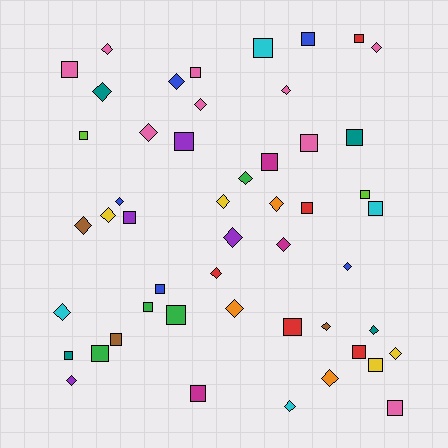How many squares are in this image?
There are 25 squares.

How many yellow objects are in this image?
There are 4 yellow objects.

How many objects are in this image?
There are 50 objects.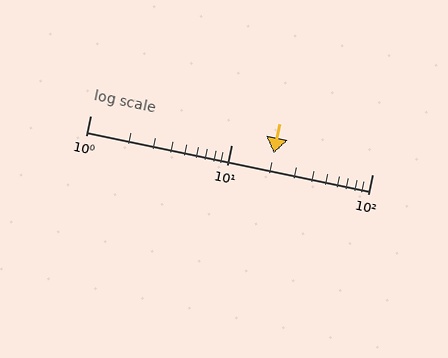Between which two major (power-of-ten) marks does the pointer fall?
The pointer is between 10 and 100.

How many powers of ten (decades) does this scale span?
The scale spans 2 decades, from 1 to 100.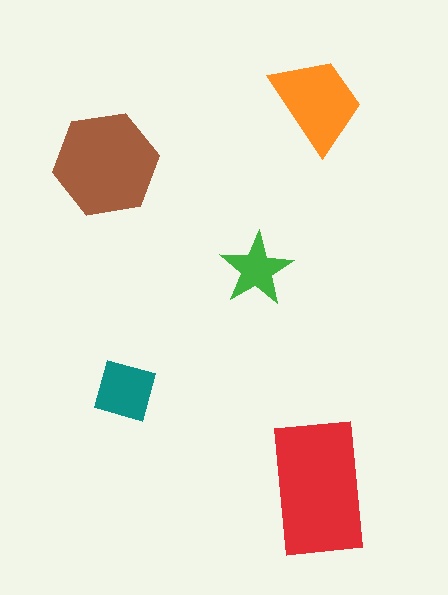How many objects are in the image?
There are 5 objects in the image.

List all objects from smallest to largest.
The green star, the teal square, the orange trapezoid, the brown hexagon, the red rectangle.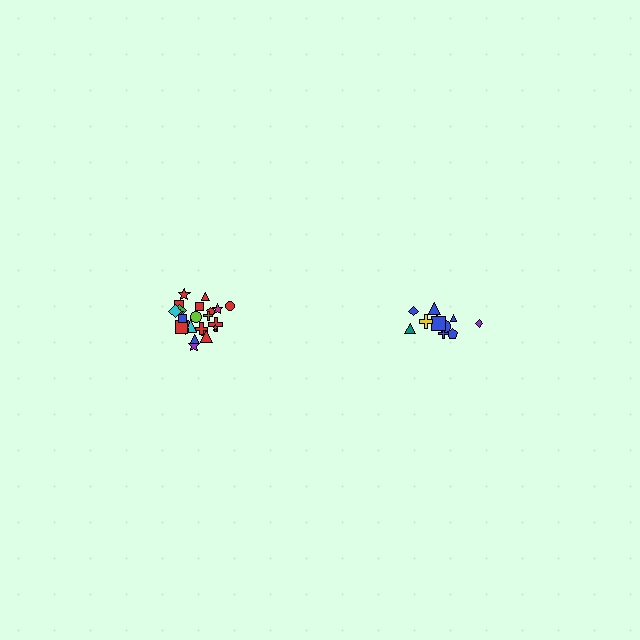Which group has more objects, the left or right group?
The left group.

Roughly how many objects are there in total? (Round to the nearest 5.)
Roughly 35 objects in total.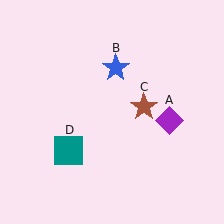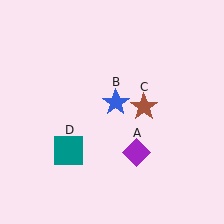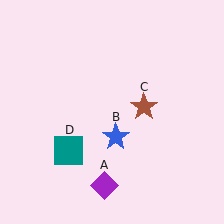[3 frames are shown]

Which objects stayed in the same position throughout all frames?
Brown star (object C) and teal square (object D) remained stationary.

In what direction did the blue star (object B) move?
The blue star (object B) moved down.